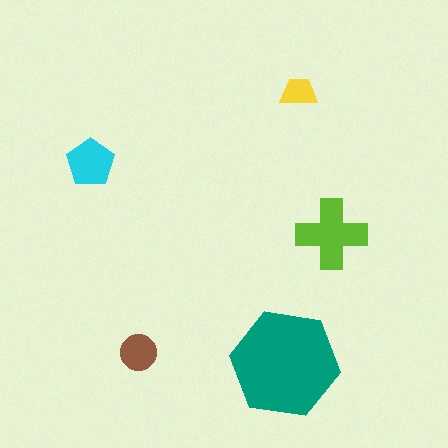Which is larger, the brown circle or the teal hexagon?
The teal hexagon.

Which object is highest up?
The yellow trapezoid is topmost.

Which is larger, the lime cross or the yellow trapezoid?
The lime cross.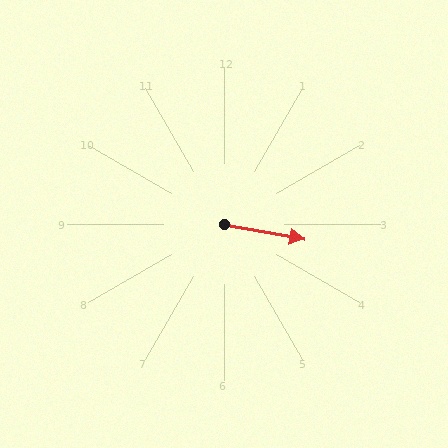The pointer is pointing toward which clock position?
Roughly 3 o'clock.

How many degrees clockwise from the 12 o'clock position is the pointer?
Approximately 101 degrees.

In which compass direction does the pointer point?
East.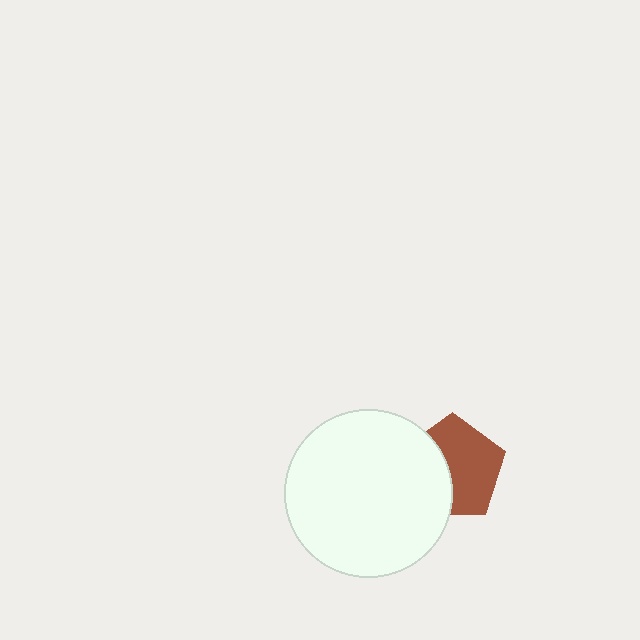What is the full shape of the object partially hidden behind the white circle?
The partially hidden object is a brown pentagon.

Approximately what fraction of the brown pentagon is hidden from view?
Roughly 41% of the brown pentagon is hidden behind the white circle.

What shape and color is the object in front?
The object in front is a white circle.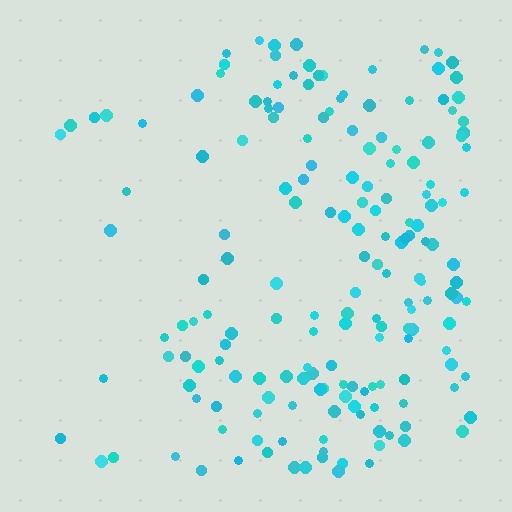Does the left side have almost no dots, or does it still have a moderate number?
Still a moderate number, just noticeably fewer than the right.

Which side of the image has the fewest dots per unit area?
The left.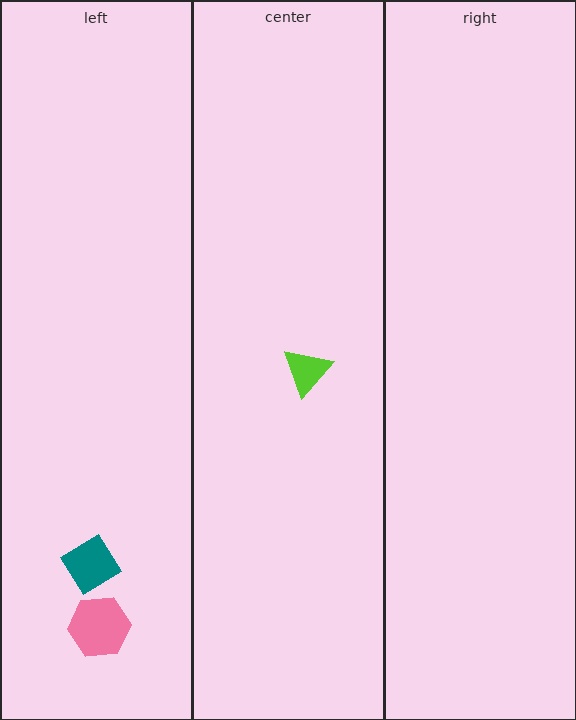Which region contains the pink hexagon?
The left region.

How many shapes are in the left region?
2.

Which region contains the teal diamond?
The left region.